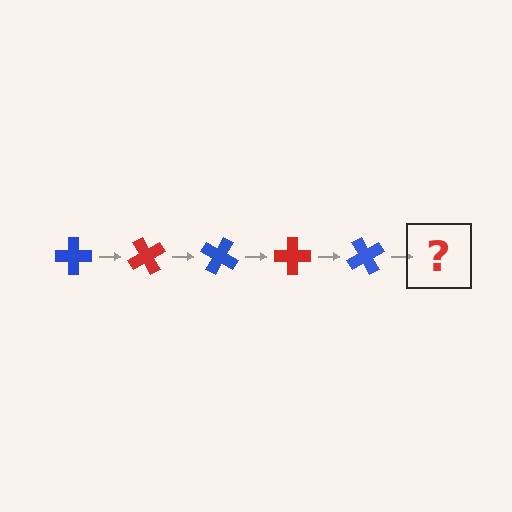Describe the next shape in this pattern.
It should be a red cross, rotated 300 degrees from the start.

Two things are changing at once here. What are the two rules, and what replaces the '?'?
The two rules are that it rotates 60 degrees each step and the color cycles through blue and red. The '?' should be a red cross, rotated 300 degrees from the start.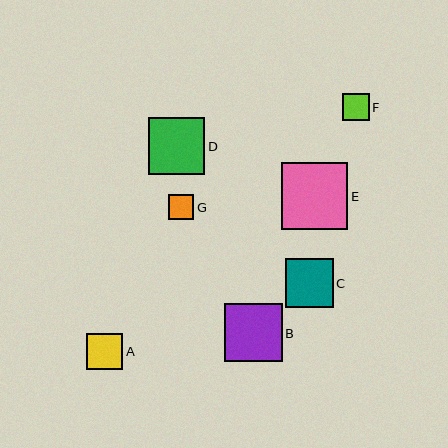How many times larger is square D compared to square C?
Square D is approximately 1.2 times the size of square C.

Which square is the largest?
Square E is the largest with a size of approximately 67 pixels.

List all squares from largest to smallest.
From largest to smallest: E, B, D, C, A, F, G.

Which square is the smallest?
Square G is the smallest with a size of approximately 25 pixels.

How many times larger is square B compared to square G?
Square B is approximately 2.3 times the size of square G.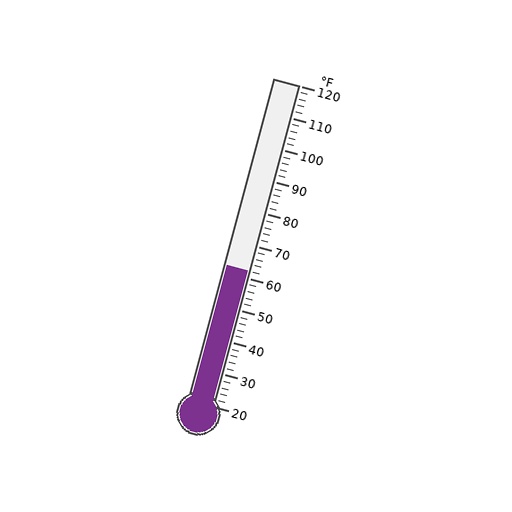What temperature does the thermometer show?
The thermometer shows approximately 62°F.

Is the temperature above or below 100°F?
The temperature is below 100°F.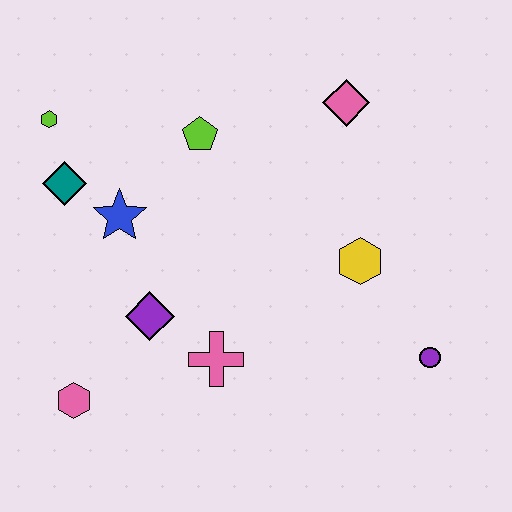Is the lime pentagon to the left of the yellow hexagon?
Yes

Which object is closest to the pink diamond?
The lime pentagon is closest to the pink diamond.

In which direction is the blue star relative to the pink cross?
The blue star is above the pink cross.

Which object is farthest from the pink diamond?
The pink hexagon is farthest from the pink diamond.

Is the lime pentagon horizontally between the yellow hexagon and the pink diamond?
No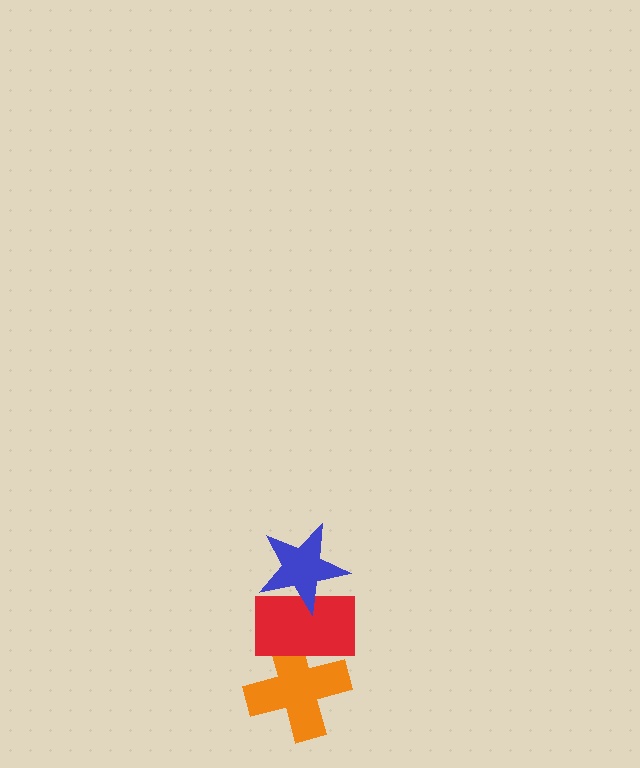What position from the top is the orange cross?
The orange cross is 3rd from the top.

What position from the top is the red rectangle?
The red rectangle is 2nd from the top.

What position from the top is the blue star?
The blue star is 1st from the top.